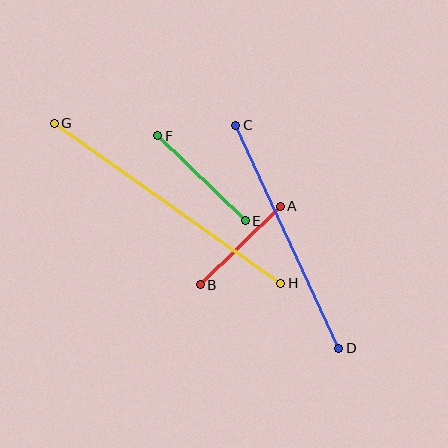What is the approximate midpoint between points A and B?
The midpoint is at approximately (240, 246) pixels.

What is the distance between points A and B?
The distance is approximately 112 pixels.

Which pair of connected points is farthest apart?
Points G and H are farthest apart.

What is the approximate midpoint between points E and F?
The midpoint is at approximately (202, 178) pixels.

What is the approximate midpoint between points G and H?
The midpoint is at approximately (167, 203) pixels.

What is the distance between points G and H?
The distance is approximately 277 pixels.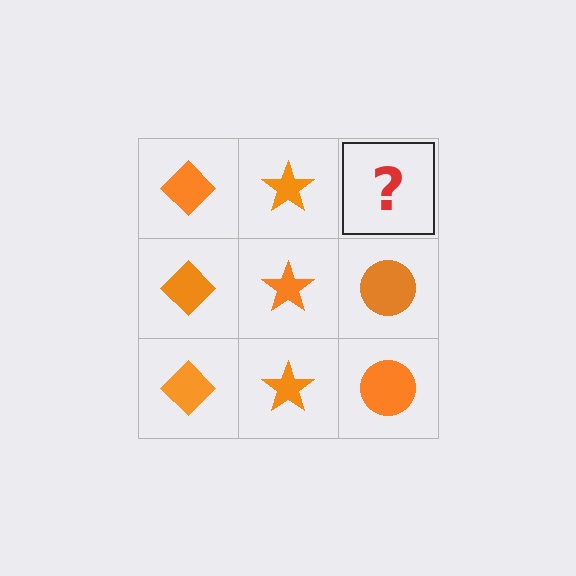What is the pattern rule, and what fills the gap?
The rule is that each column has a consistent shape. The gap should be filled with an orange circle.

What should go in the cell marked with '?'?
The missing cell should contain an orange circle.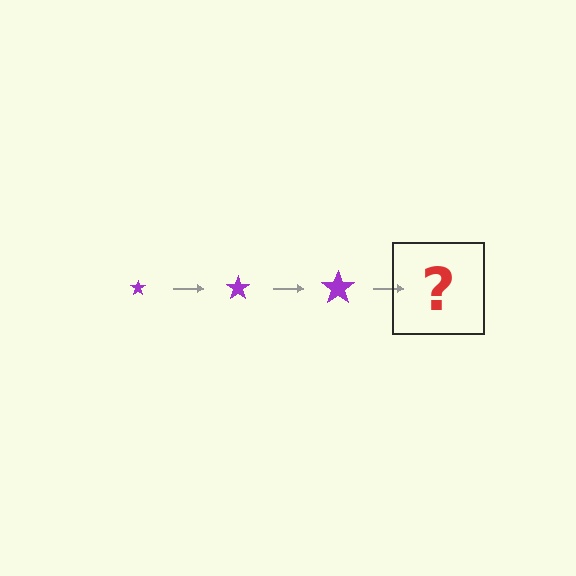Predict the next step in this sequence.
The next step is a purple star, larger than the previous one.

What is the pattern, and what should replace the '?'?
The pattern is that the star gets progressively larger each step. The '?' should be a purple star, larger than the previous one.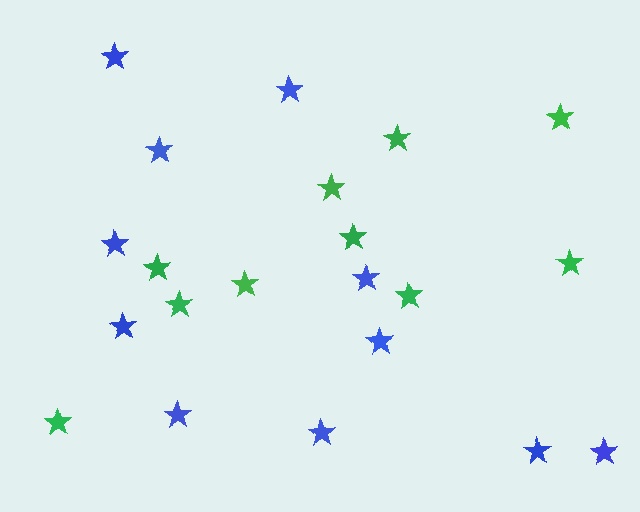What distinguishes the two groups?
There are 2 groups: one group of blue stars (11) and one group of green stars (10).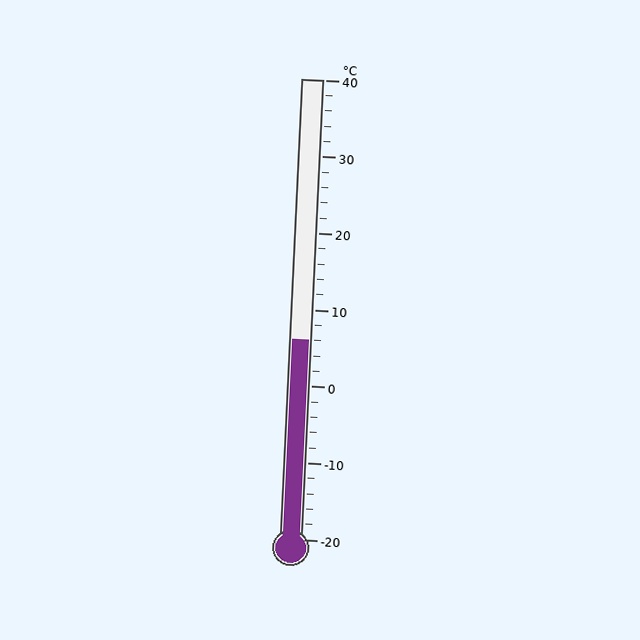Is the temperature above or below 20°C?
The temperature is below 20°C.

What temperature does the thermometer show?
The thermometer shows approximately 6°C.